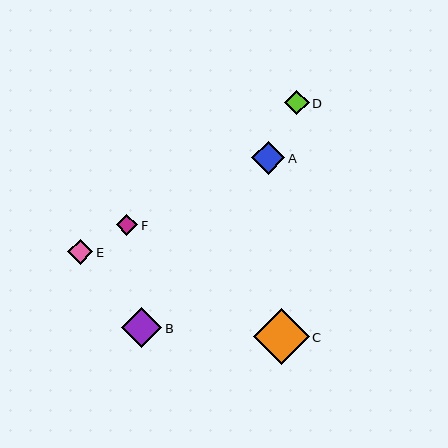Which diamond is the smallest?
Diamond F is the smallest with a size of approximately 21 pixels.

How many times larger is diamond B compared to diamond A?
Diamond B is approximately 1.2 times the size of diamond A.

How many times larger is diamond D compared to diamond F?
Diamond D is approximately 1.2 times the size of diamond F.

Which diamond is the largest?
Diamond C is the largest with a size of approximately 56 pixels.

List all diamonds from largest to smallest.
From largest to smallest: C, B, A, E, D, F.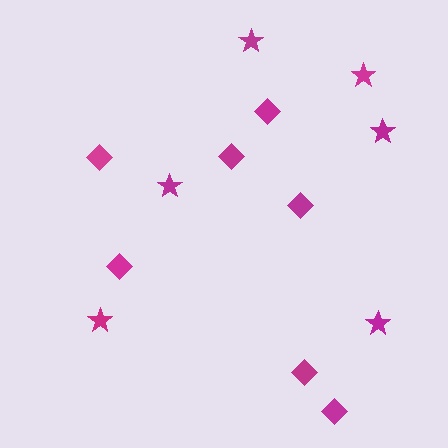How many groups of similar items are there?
There are 2 groups: one group of stars (6) and one group of diamonds (7).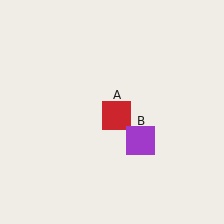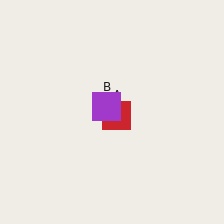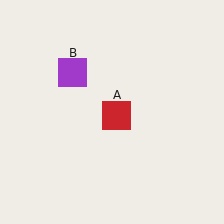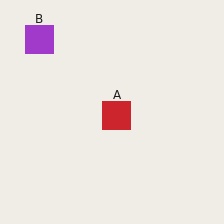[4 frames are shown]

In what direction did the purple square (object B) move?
The purple square (object B) moved up and to the left.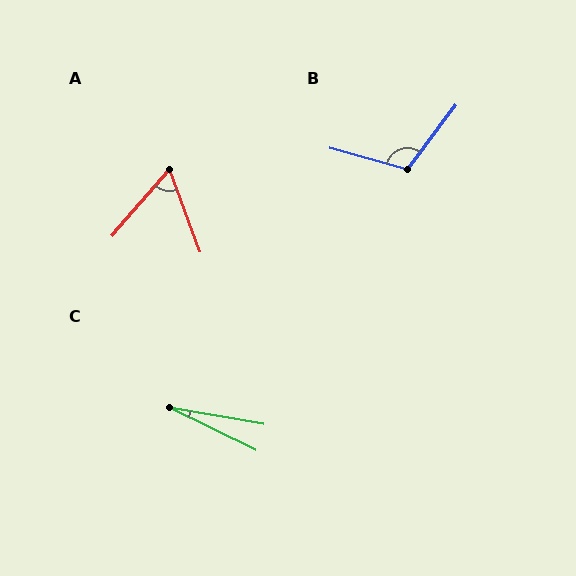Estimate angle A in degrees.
Approximately 61 degrees.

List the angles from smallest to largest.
C (16°), A (61°), B (111°).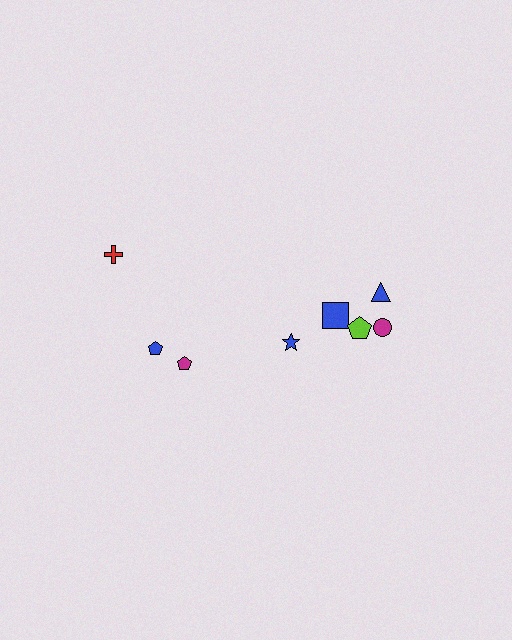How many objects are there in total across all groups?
There are 8 objects.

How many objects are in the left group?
There are 3 objects.